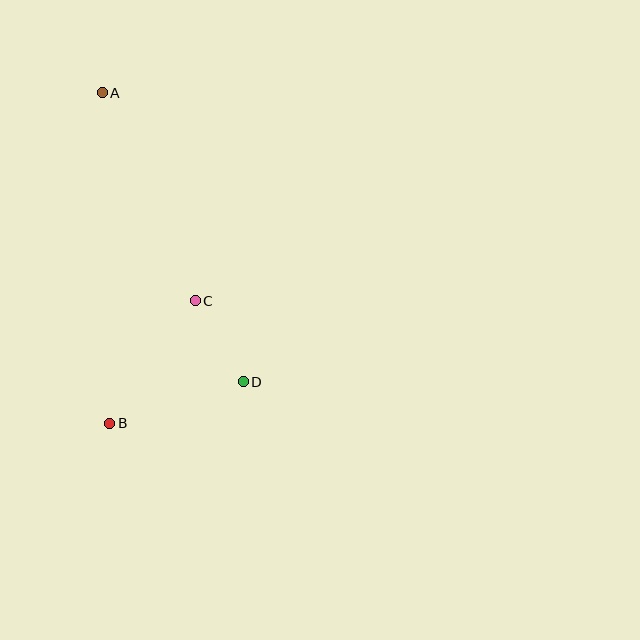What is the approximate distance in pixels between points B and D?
The distance between B and D is approximately 139 pixels.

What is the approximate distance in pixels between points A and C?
The distance between A and C is approximately 228 pixels.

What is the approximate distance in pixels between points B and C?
The distance between B and C is approximately 149 pixels.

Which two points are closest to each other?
Points C and D are closest to each other.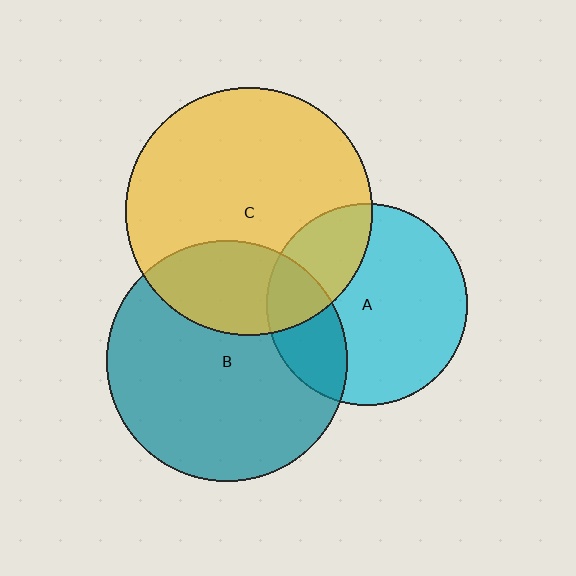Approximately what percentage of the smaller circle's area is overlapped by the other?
Approximately 25%.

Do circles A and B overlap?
Yes.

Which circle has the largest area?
Circle C (yellow).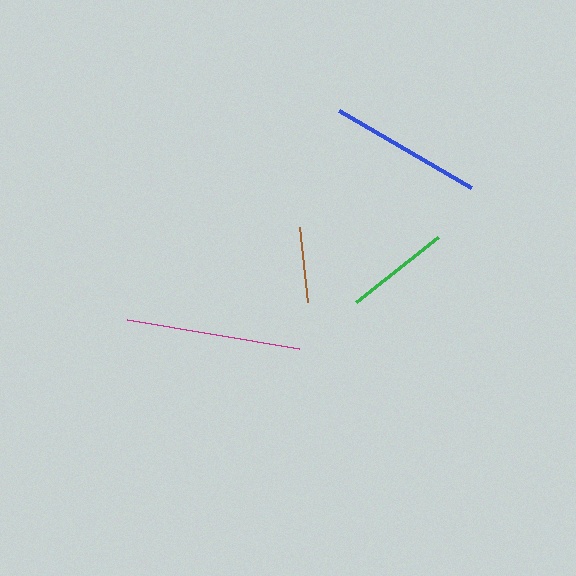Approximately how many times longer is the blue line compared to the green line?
The blue line is approximately 1.5 times the length of the green line.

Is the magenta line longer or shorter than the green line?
The magenta line is longer than the green line.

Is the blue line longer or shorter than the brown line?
The blue line is longer than the brown line.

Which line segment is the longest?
The magenta line is the longest at approximately 174 pixels.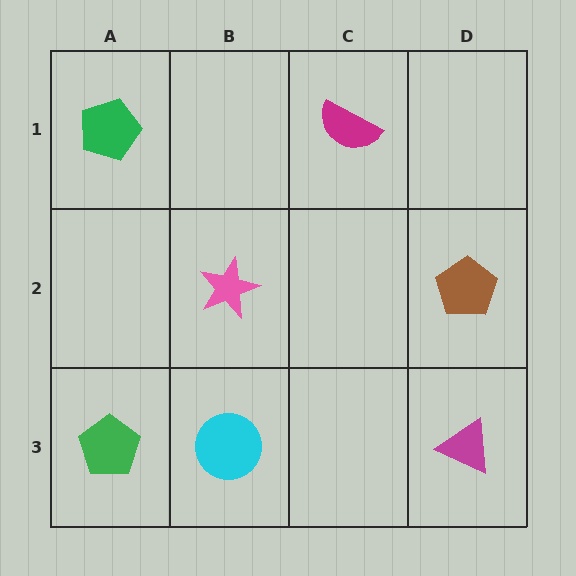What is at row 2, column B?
A pink star.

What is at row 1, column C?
A magenta semicircle.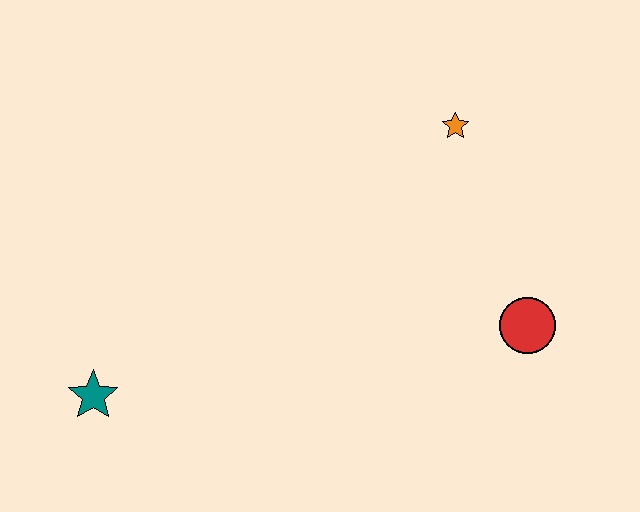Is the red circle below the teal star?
No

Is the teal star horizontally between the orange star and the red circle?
No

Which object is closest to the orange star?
The red circle is closest to the orange star.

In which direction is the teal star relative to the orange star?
The teal star is to the left of the orange star.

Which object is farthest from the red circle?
The teal star is farthest from the red circle.